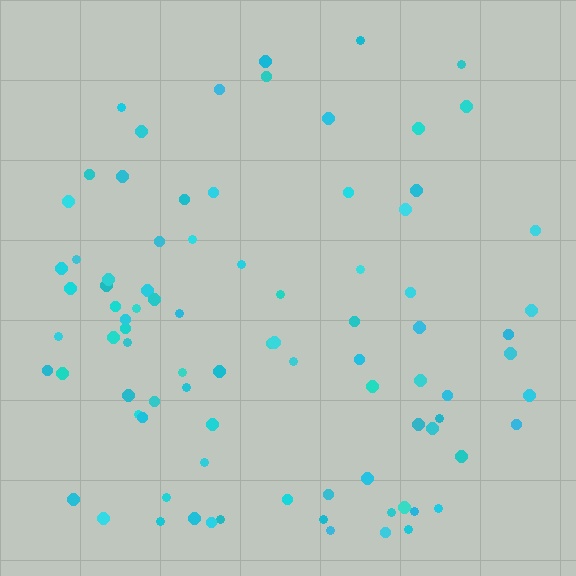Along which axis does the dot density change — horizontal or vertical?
Vertical.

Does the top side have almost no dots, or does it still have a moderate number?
Still a moderate number, just noticeably fewer than the bottom.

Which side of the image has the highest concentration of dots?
The bottom.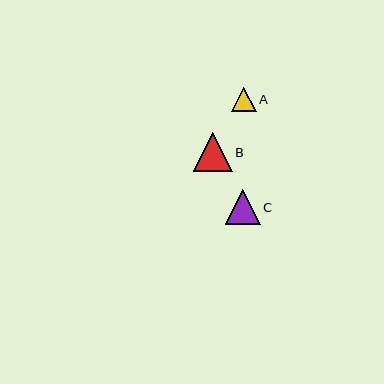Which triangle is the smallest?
Triangle A is the smallest with a size of approximately 25 pixels.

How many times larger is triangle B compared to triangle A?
Triangle B is approximately 1.6 times the size of triangle A.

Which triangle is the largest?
Triangle B is the largest with a size of approximately 39 pixels.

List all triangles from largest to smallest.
From largest to smallest: B, C, A.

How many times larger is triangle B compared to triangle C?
Triangle B is approximately 1.1 times the size of triangle C.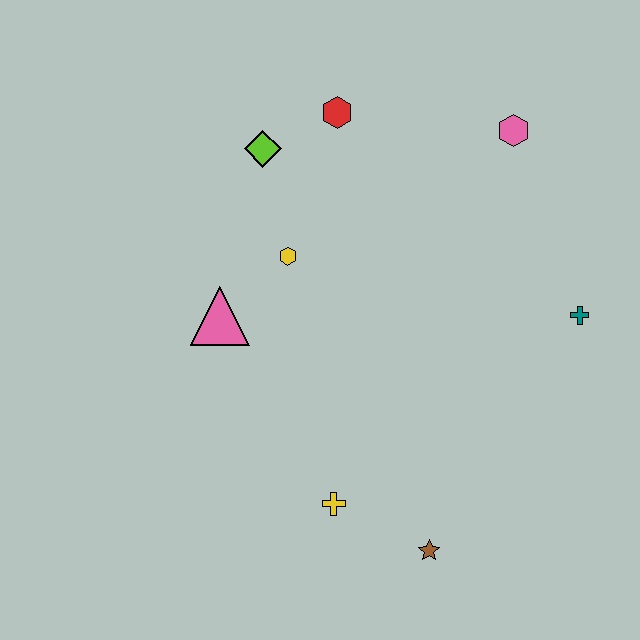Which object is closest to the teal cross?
The pink hexagon is closest to the teal cross.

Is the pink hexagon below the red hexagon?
Yes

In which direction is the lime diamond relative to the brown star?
The lime diamond is above the brown star.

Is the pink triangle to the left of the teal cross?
Yes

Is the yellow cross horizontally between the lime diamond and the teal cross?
Yes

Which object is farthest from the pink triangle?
The teal cross is farthest from the pink triangle.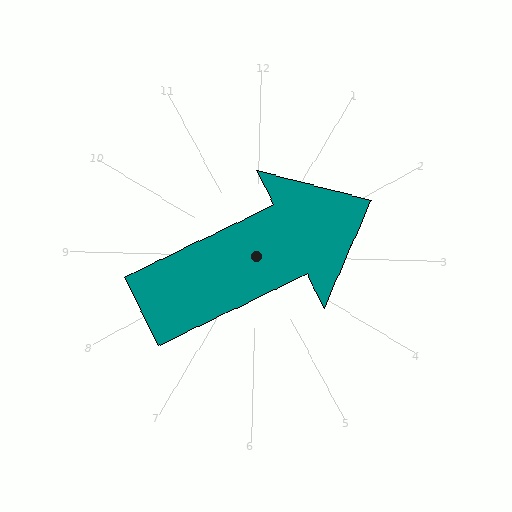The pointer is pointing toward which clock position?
Roughly 2 o'clock.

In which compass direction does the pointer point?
Northeast.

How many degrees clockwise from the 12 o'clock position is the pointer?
Approximately 63 degrees.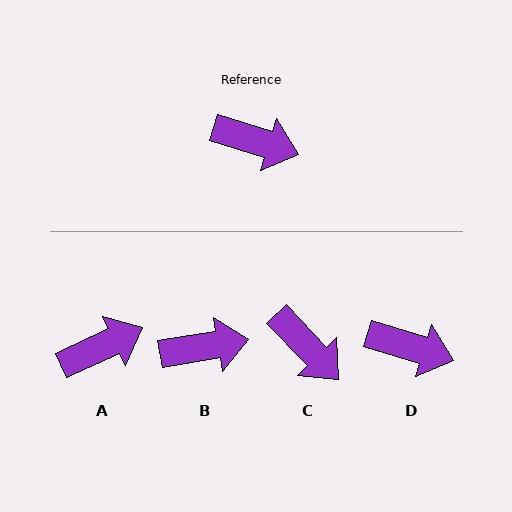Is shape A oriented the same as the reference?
No, it is off by about 42 degrees.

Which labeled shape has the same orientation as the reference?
D.